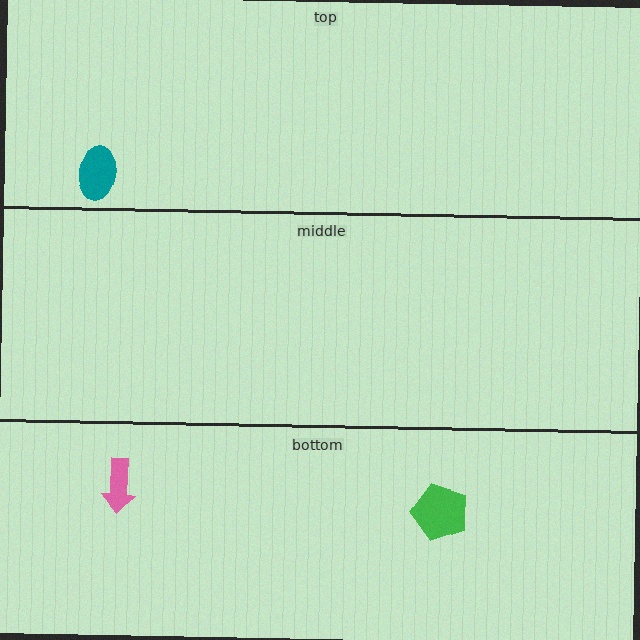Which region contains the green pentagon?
The bottom region.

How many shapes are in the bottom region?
2.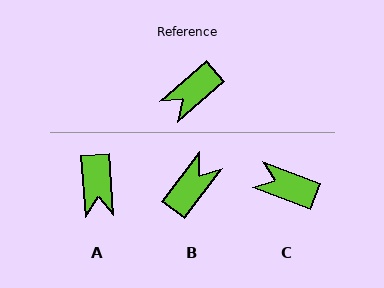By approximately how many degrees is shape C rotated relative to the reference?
Approximately 62 degrees clockwise.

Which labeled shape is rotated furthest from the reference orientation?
B, about 168 degrees away.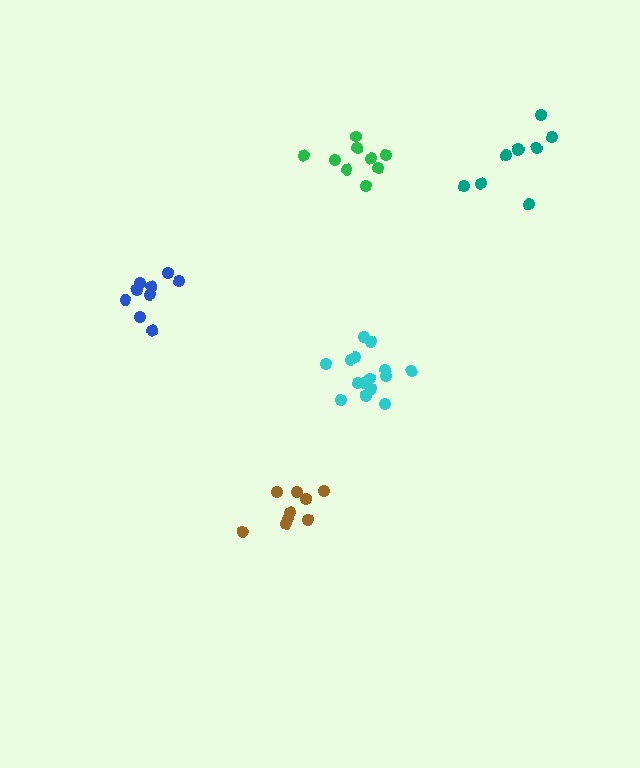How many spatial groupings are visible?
There are 5 spatial groupings.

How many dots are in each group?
Group 1: 9 dots, Group 2: 15 dots, Group 3: 9 dots, Group 4: 9 dots, Group 5: 9 dots (51 total).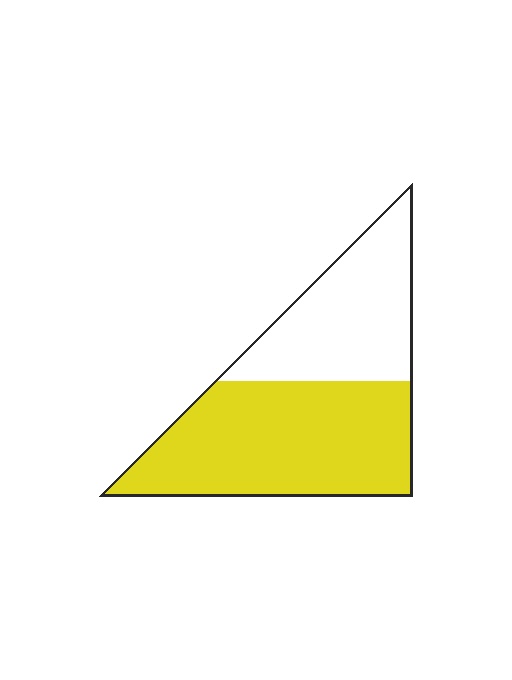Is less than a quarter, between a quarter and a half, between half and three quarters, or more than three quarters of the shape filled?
Between half and three quarters.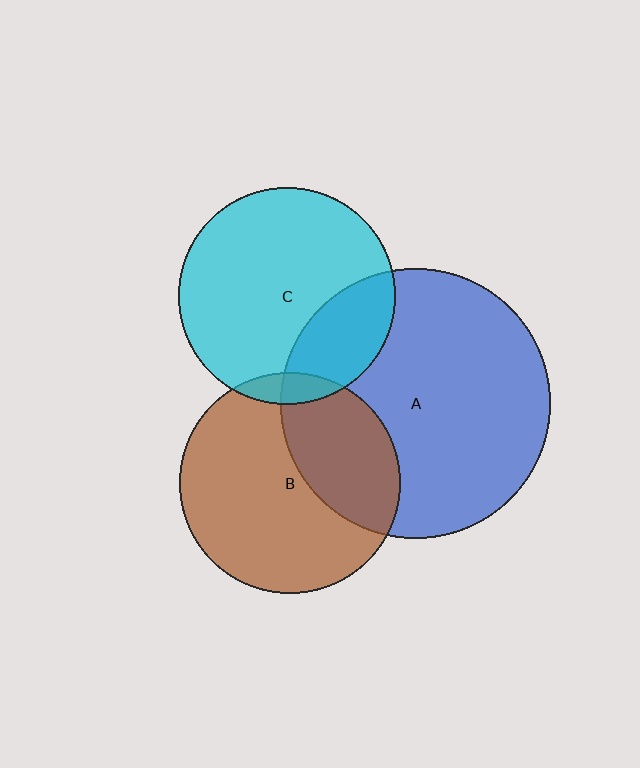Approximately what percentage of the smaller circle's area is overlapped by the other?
Approximately 25%.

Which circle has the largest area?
Circle A (blue).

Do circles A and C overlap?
Yes.